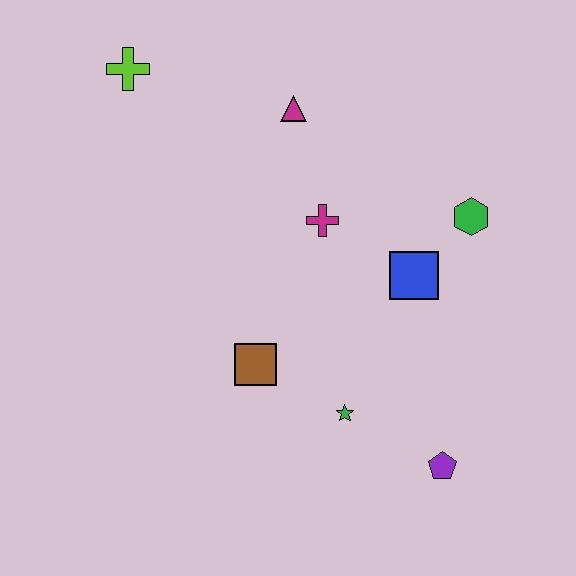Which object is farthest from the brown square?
The lime cross is farthest from the brown square.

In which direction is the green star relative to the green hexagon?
The green star is below the green hexagon.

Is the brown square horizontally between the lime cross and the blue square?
Yes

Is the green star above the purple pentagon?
Yes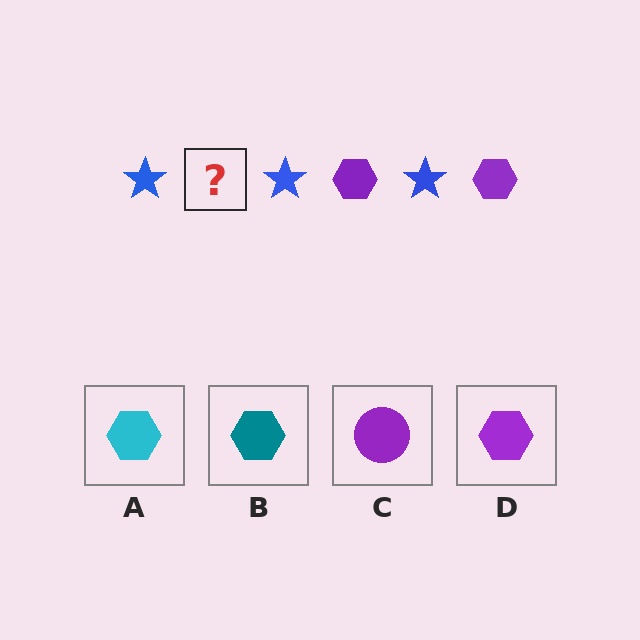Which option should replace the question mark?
Option D.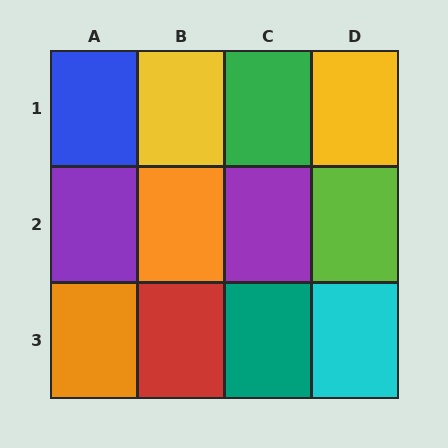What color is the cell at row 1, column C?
Green.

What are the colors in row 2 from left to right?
Purple, orange, purple, lime.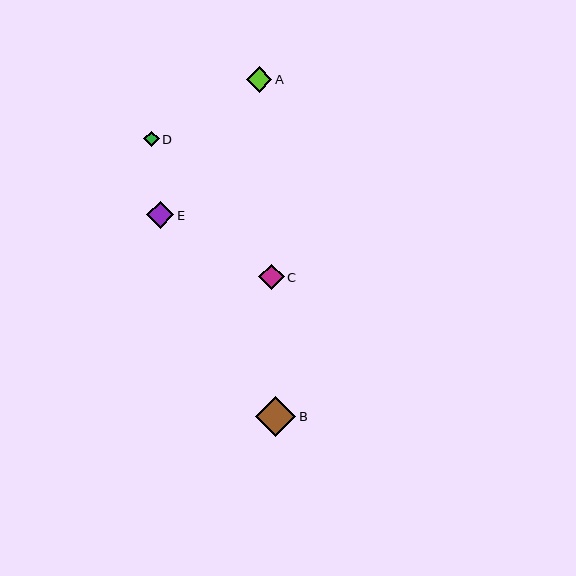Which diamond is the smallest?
Diamond D is the smallest with a size of approximately 15 pixels.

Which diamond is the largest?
Diamond B is the largest with a size of approximately 40 pixels.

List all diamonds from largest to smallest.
From largest to smallest: B, E, A, C, D.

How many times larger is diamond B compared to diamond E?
Diamond B is approximately 1.5 times the size of diamond E.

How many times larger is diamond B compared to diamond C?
Diamond B is approximately 1.6 times the size of diamond C.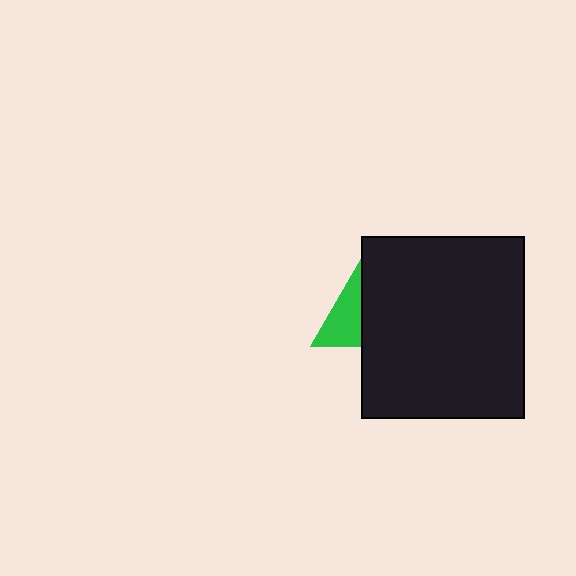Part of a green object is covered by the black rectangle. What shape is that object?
It is a triangle.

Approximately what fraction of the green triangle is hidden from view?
Roughly 67% of the green triangle is hidden behind the black rectangle.